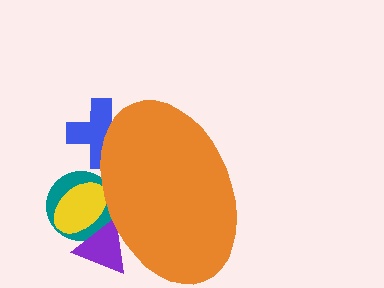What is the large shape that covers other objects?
An orange ellipse.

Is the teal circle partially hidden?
Yes, the teal circle is partially hidden behind the orange ellipse.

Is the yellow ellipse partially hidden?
Yes, the yellow ellipse is partially hidden behind the orange ellipse.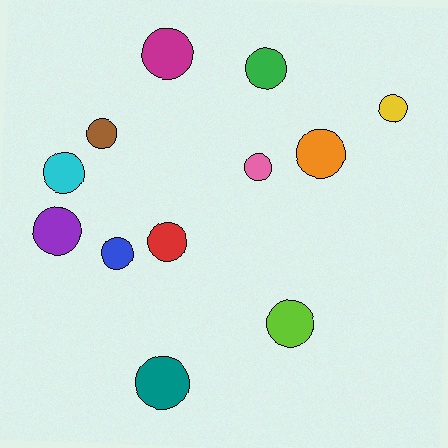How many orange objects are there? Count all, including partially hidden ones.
There is 1 orange object.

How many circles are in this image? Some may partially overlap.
There are 12 circles.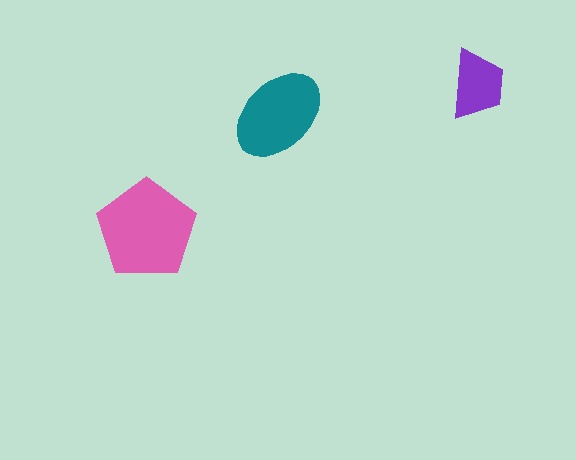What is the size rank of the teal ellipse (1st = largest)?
2nd.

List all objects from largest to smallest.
The pink pentagon, the teal ellipse, the purple trapezoid.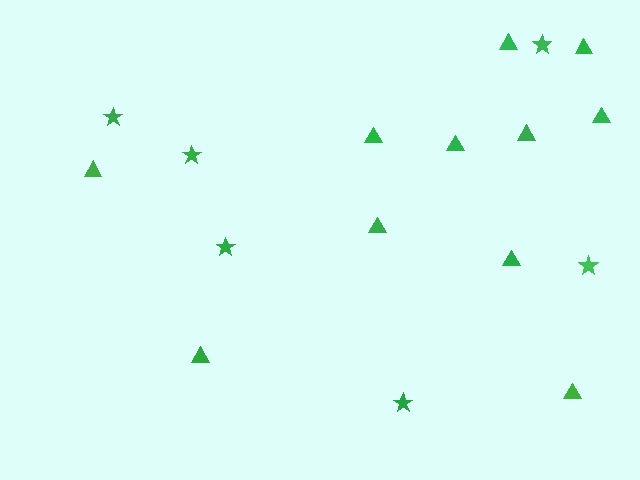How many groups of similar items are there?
There are 2 groups: one group of triangles (11) and one group of stars (6).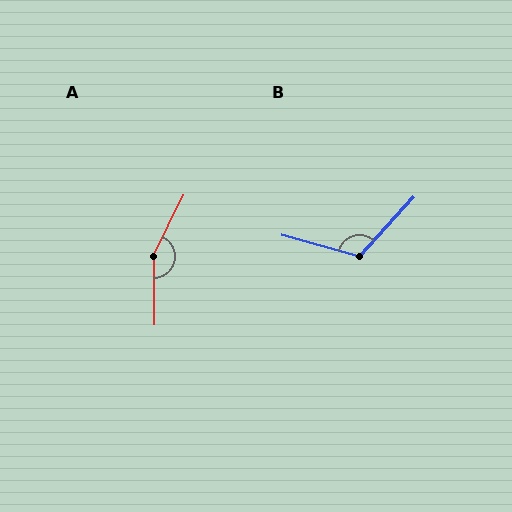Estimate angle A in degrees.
Approximately 154 degrees.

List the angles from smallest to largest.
B (117°), A (154°).